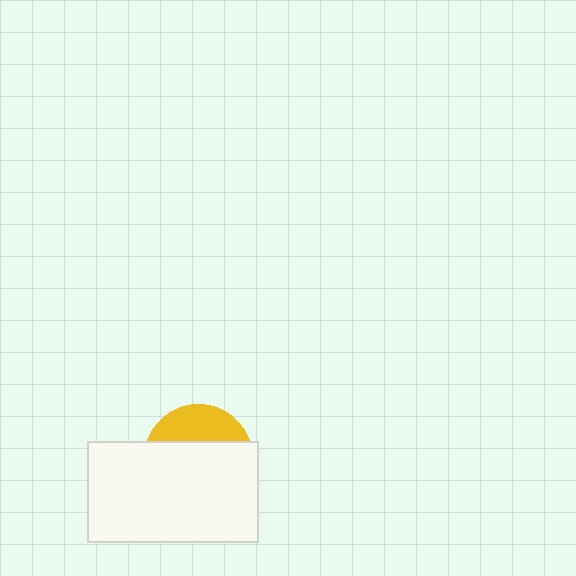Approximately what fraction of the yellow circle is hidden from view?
Roughly 70% of the yellow circle is hidden behind the white rectangle.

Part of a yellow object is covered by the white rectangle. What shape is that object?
It is a circle.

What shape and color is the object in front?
The object in front is a white rectangle.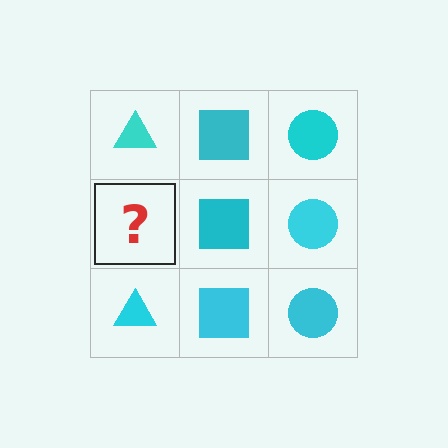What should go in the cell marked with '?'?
The missing cell should contain a cyan triangle.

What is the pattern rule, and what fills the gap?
The rule is that each column has a consistent shape. The gap should be filled with a cyan triangle.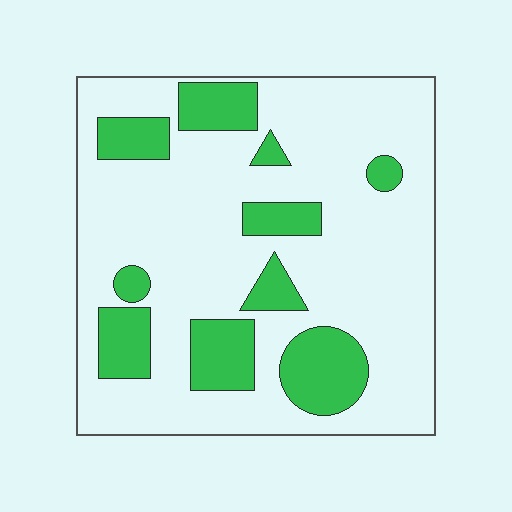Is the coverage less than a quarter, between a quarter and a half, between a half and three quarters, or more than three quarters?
Less than a quarter.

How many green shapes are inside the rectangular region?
10.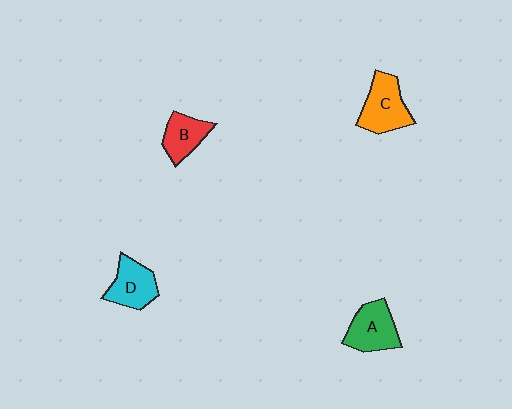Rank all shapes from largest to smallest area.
From largest to smallest: C (orange), A (green), D (cyan), B (red).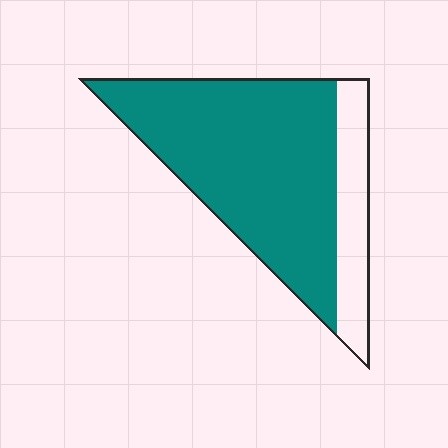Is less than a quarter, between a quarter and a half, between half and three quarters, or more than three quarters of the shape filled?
More than three quarters.